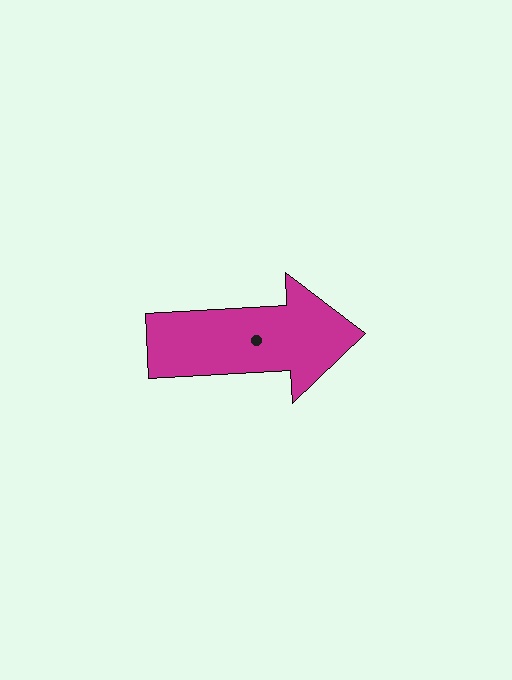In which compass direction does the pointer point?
East.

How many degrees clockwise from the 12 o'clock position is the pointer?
Approximately 87 degrees.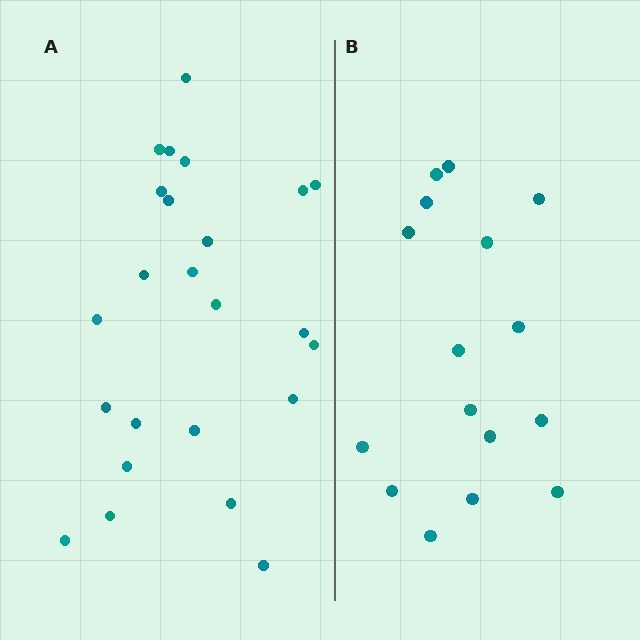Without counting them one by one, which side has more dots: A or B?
Region A (the left region) has more dots.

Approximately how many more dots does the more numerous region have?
Region A has roughly 8 or so more dots than region B.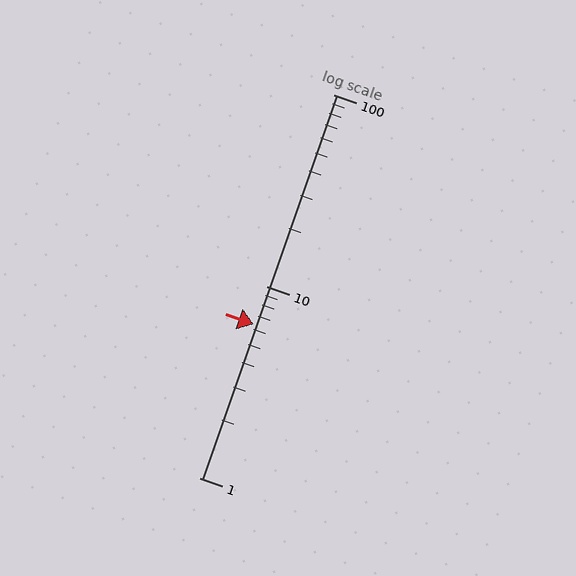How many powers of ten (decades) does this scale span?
The scale spans 2 decades, from 1 to 100.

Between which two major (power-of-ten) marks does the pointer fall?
The pointer is between 1 and 10.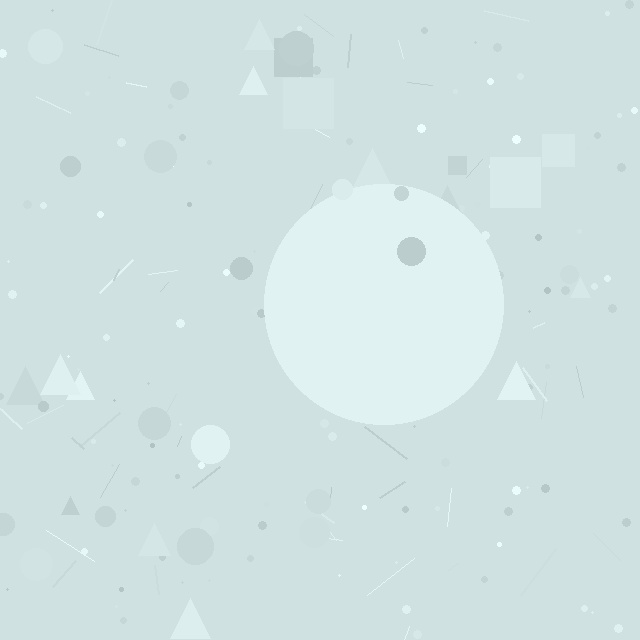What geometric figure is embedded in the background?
A circle is embedded in the background.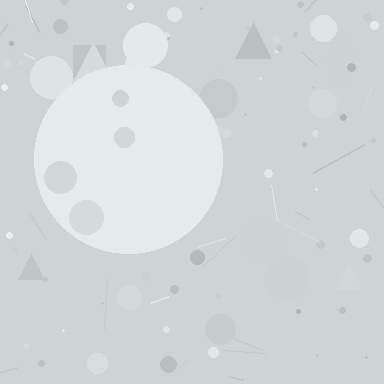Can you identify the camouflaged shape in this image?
The camouflaged shape is a circle.